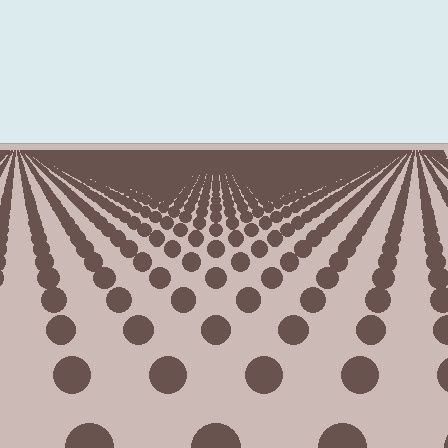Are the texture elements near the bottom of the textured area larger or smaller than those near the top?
Larger. Near the bottom, elements are closer to the viewer and appear at a bigger on-screen size.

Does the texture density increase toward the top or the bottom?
Density increases toward the top.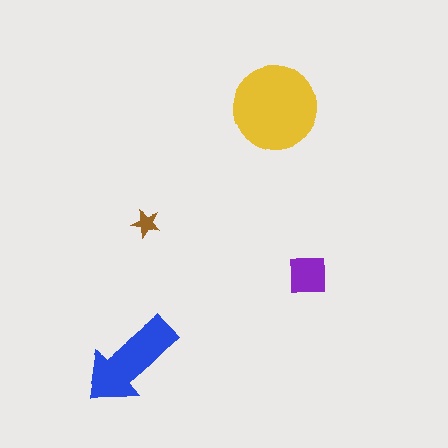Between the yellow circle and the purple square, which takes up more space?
The yellow circle.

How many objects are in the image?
There are 4 objects in the image.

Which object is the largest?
The yellow circle.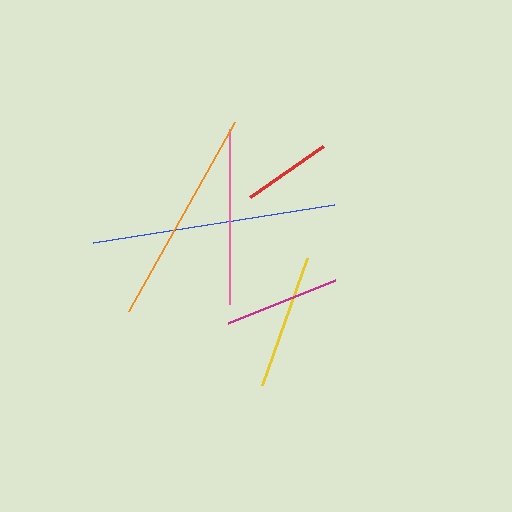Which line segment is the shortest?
The red line is the shortest at approximately 89 pixels.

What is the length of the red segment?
The red segment is approximately 89 pixels long.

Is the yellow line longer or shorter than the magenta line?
The yellow line is longer than the magenta line.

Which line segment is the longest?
The blue line is the longest at approximately 243 pixels.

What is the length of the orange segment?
The orange segment is approximately 216 pixels long.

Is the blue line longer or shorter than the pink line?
The blue line is longer than the pink line.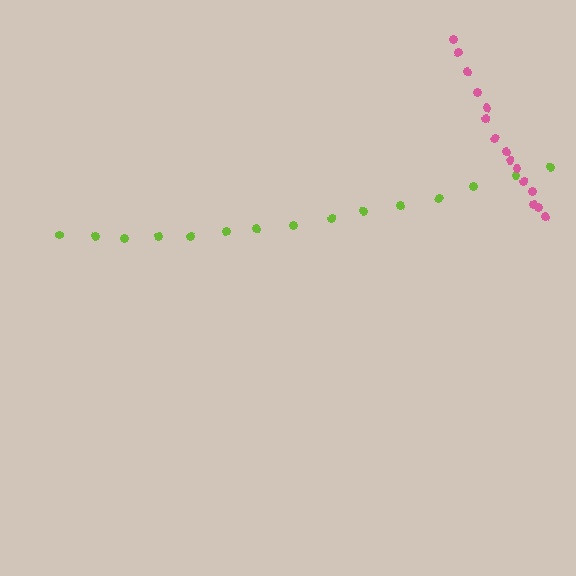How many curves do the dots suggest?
There are 2 distinct paths.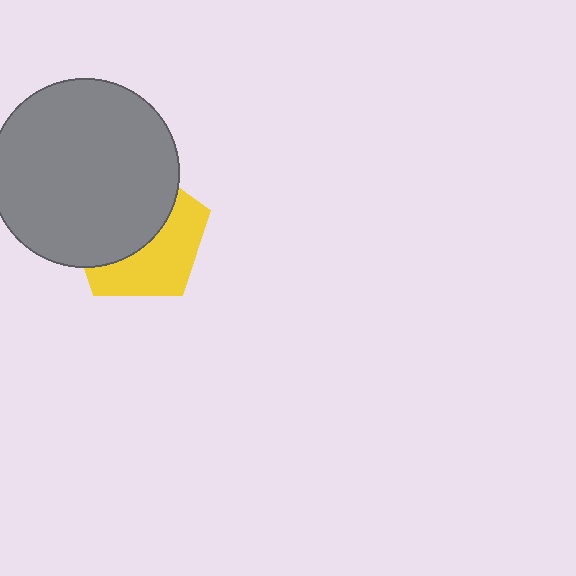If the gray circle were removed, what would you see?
You would see the complete yellow pentagon.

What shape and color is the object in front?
The object in front is a gray circle.